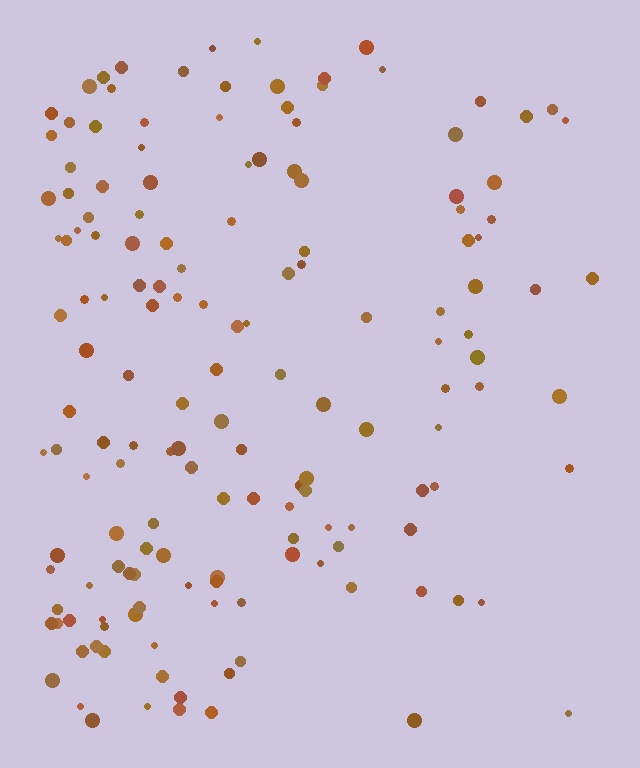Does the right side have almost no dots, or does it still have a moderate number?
Still a moderate number, just noticeably fewer than the left.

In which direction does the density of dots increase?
From right to left, with the left side densest.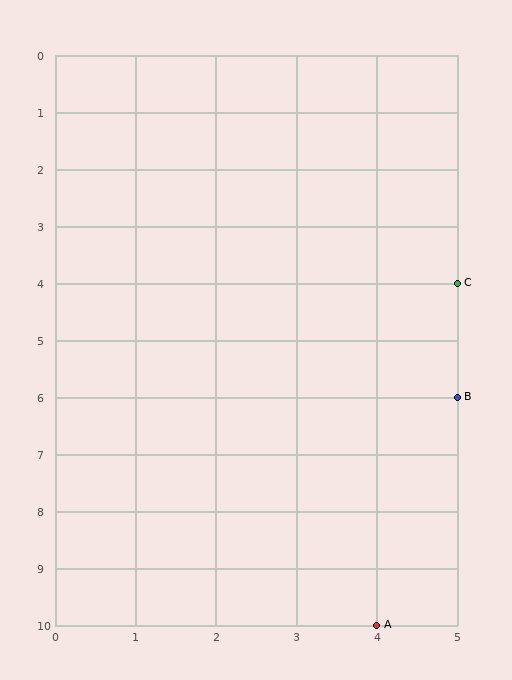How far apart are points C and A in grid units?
Points C and A are 1 column and 6 rows apart (about 6.1 grid units diagonally).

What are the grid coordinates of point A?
Point A is at grid coordinates (4, 10).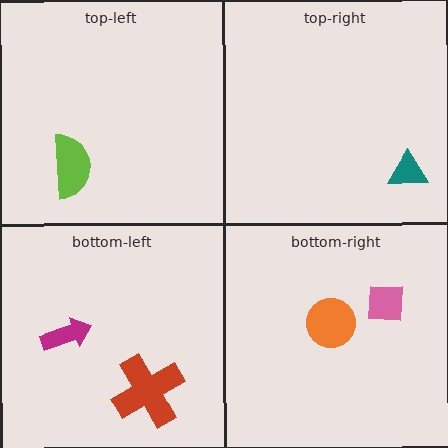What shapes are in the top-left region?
The lime semicircle.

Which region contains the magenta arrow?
The bottom-left region.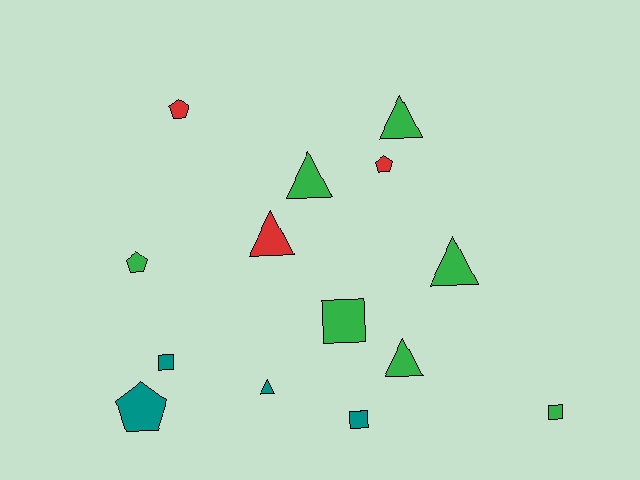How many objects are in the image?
There are 14 objects.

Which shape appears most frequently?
Triangle, with 6 objects.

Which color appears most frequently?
Green, with 7 objects.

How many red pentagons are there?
There are 2 red pentagons.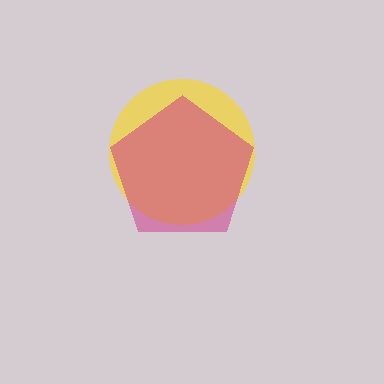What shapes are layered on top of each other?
The layered shapes are: a yellow circle, a magenta pentagon.